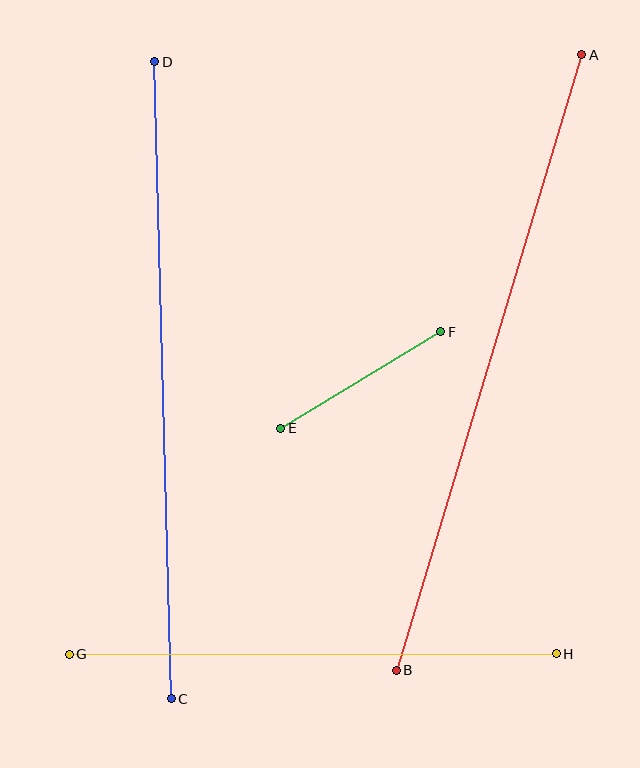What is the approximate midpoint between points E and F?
The midpoint is at approximately (361, 380) pixels.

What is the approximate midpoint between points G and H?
The midpoint is at approximately (313, 654) pixels.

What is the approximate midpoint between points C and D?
The midpoint is at approximately (163, 380) pixels.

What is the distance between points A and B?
The distance is approximately 643 pixels.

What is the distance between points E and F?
The distance is approximately 187 pixels.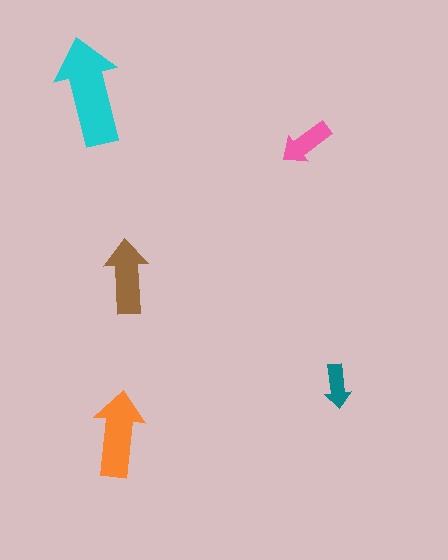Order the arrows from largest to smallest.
the cyan one, the orange one, the brown one, the pink one, the teal one.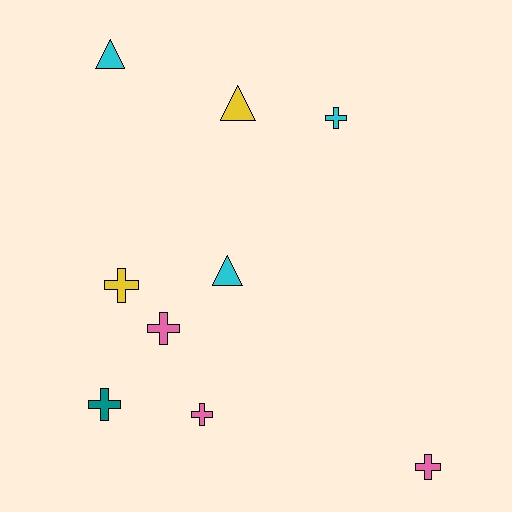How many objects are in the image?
There are 9 objects.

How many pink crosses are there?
There are 3 pink crosses.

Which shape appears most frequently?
Cross, with 6 objects.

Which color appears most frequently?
Cyan, with 3 objects.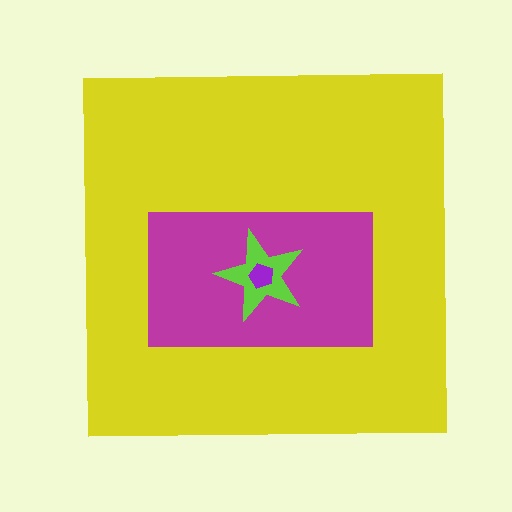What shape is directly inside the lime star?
The purple pentagon.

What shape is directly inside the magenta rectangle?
The lime star.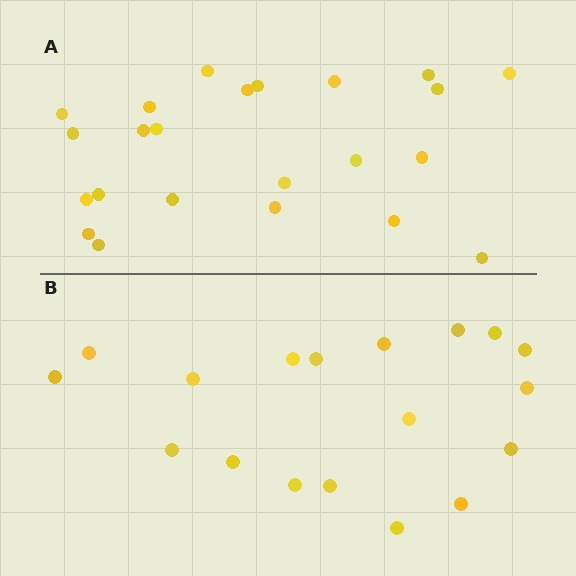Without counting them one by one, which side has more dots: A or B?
Region A (the top region) has more dots.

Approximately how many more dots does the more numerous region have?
Region A has about 5 more dots than region B.